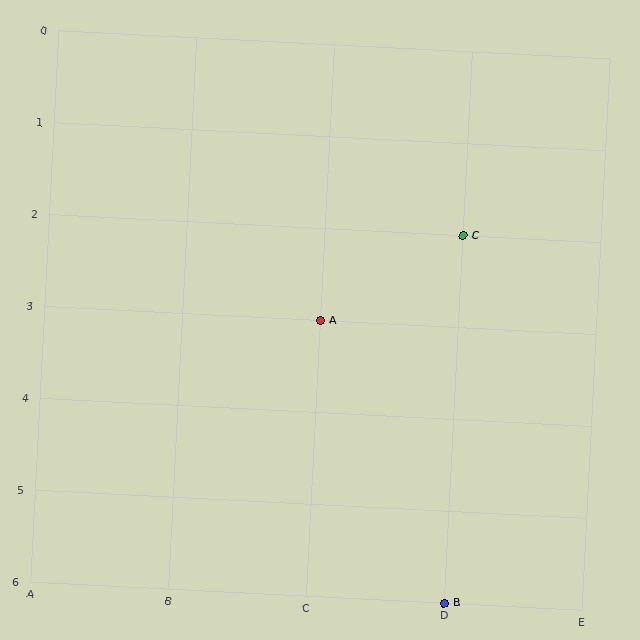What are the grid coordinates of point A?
Point A is at grid coordinates (C, 3).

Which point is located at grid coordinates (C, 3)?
Point A is at (C, 3).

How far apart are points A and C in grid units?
Points A and C are 1 column and 1 row apart (about 1.4 grid units diagonally).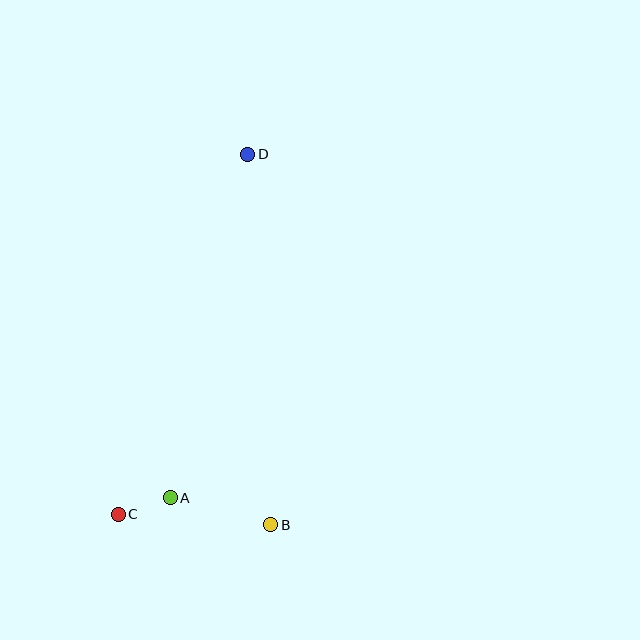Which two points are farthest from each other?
Points C and D are farthest from each other.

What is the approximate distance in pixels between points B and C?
The distance between B and C is approximately 153 pixels.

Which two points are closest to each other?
Points A and C are closest to each other.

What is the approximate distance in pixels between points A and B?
The distance between A and B is approximately 104 pixels.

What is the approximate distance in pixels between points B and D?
The distance between B and D is approximately 371 pixels.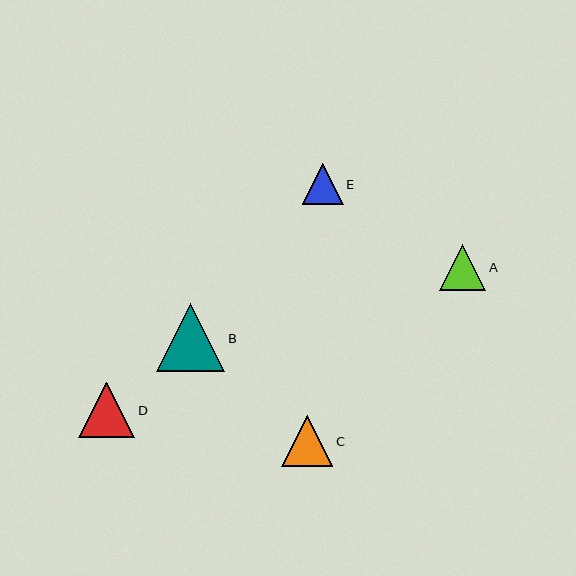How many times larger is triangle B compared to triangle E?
Triangle B is approximately 1.7 times the size of triangle E.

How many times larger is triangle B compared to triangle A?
Triangle B is approximately 1.5 times the size of triangle A.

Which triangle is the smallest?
Triangle E is the smallest with a size of approximately 41 pixels.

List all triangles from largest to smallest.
From largest to smallest: B, D, C, A, E.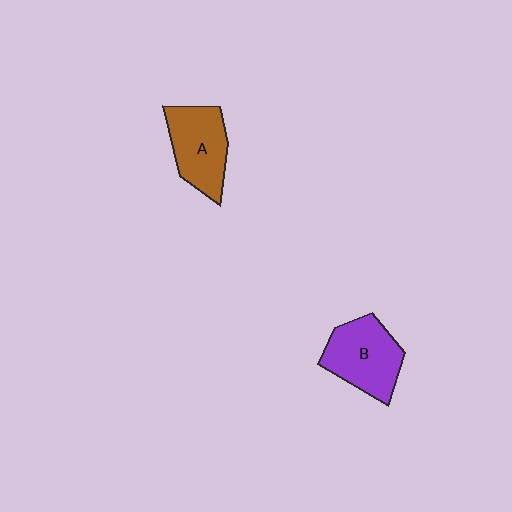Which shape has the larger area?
Shape B (purple).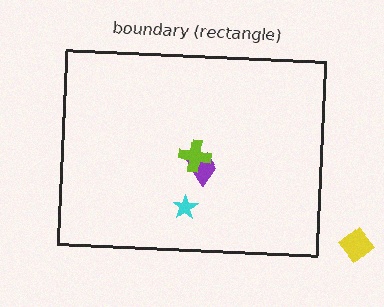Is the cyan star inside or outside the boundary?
Inside.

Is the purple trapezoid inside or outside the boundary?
Inside.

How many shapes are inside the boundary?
3 inside, 1 outside.